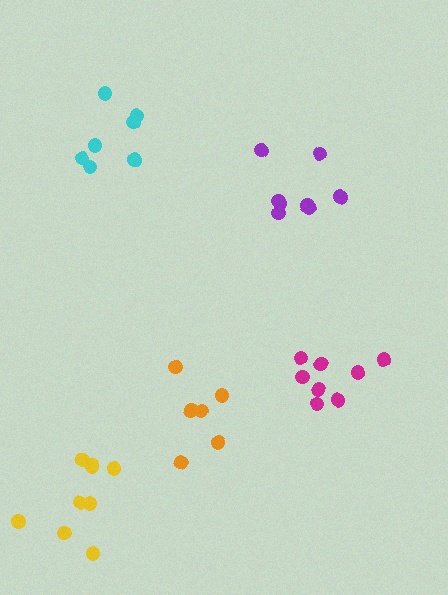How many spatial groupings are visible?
There are 5 spatial groupings.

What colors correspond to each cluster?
The clusters are colored: cyan, magenta, purple, orange, yellow.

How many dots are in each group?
Group 1: 7 dots, Group 2: 8 dots, Group 3: 8 dots, Group 4: 6 dots, Group 5: 9 dots (38 total).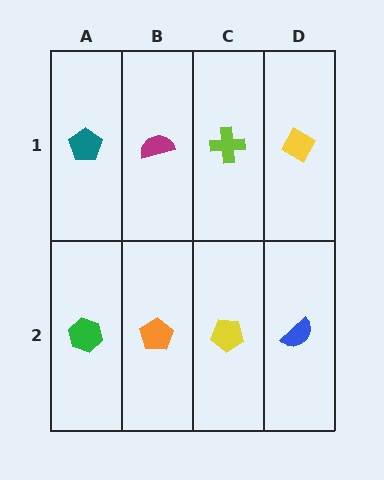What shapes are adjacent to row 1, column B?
An orange pentagon (row 2, column B), a teal pentagon (row 1, column A), a lime cross (row 1, column C).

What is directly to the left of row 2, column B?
A green hexagon.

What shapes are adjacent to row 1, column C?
A yellow pentagon (row 2, column C), a magenta semicircle (row 1, column B), a yellow diamond (row 1, column D).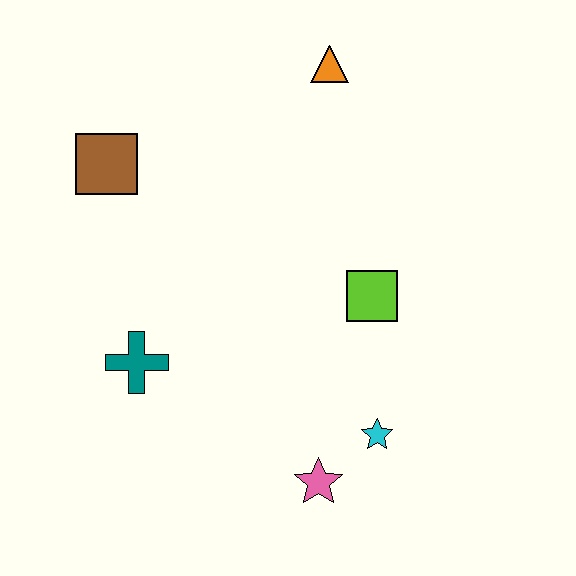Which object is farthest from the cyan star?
The brown square is farthest from the cyan star.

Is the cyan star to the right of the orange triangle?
Yes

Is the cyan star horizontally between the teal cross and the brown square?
No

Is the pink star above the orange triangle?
No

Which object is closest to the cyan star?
The pink star is closest to the cyan star.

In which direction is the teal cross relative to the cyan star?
The teal cross is to the left of the cyan star.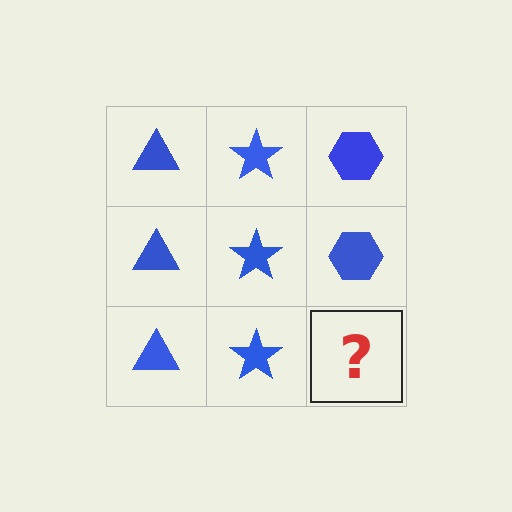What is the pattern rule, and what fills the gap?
The rule is that each column has a consistent shape. The gap should be filled with a blue hexagon.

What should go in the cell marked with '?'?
The missing cell should contain a blue hexagon.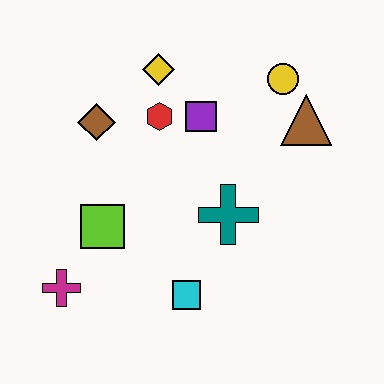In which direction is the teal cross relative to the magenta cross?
The teal cross is to the right of the magenta cross.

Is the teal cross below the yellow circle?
Yes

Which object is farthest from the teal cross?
The magenta cross is farthest from the teal cross.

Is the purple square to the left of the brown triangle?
Yes